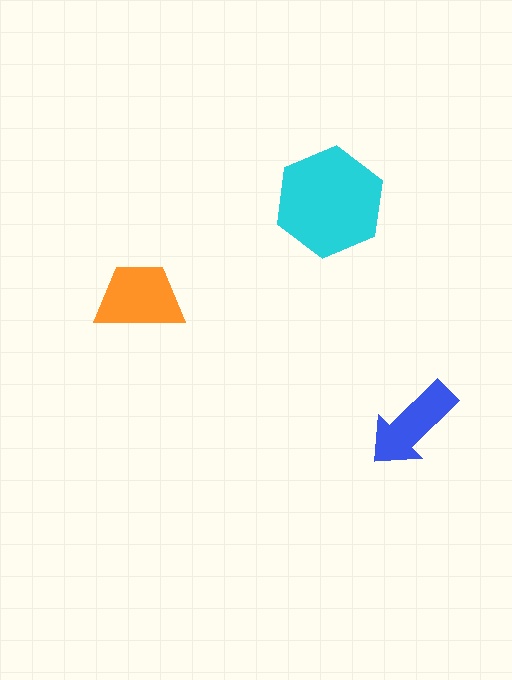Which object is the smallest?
The blue arrow.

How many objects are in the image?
There are 3 objects in the image.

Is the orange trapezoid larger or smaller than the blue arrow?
Larger.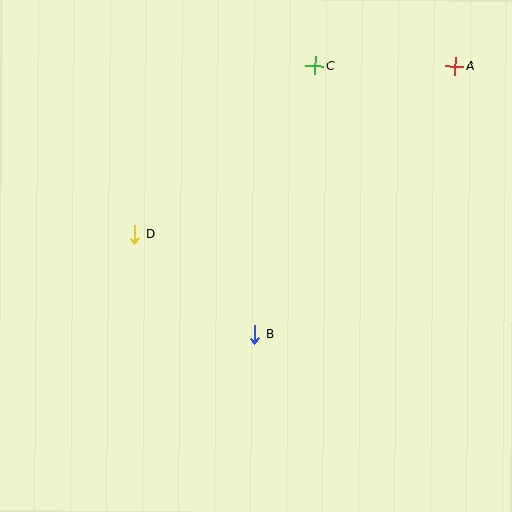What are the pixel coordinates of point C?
Point C is at (315, 66).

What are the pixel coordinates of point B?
Point B is at (255, 334).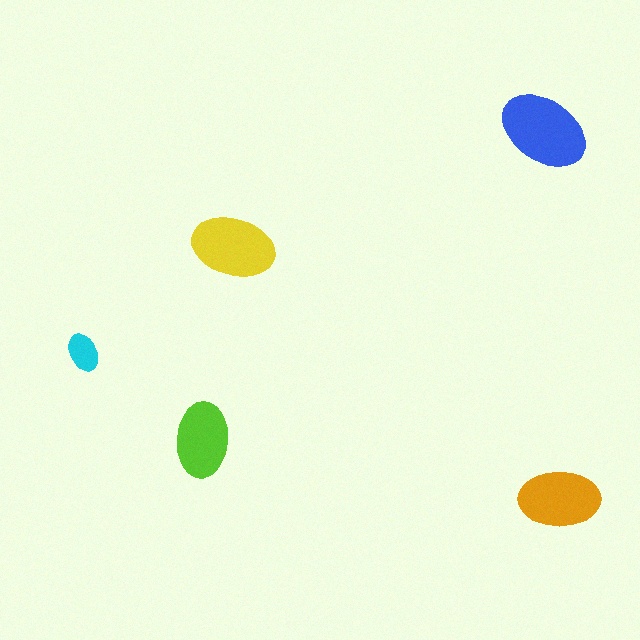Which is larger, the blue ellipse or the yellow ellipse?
The blue one.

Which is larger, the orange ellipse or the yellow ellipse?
The yellow one.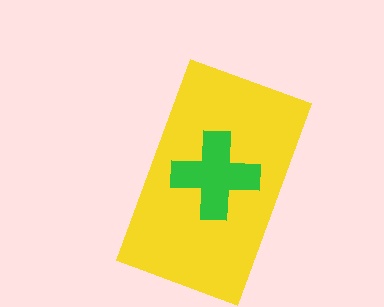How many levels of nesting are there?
2.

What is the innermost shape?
The green cross.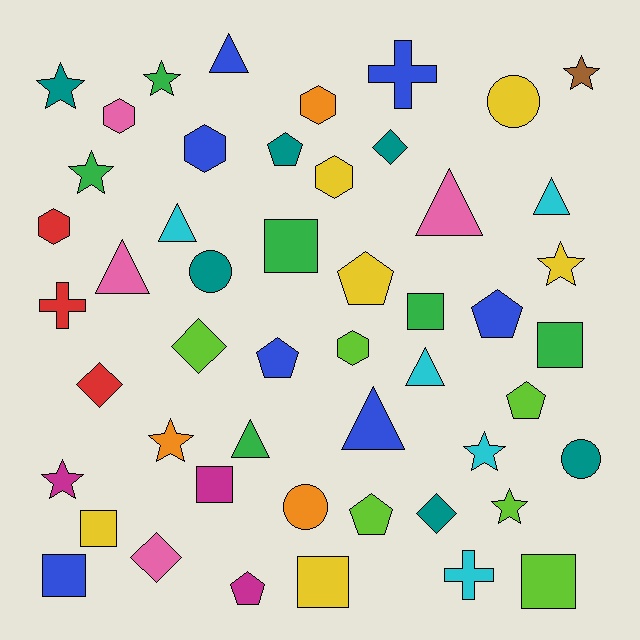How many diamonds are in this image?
There are 5 diamonds.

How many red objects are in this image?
There are 3 red objects.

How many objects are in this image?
There are 50 objects.